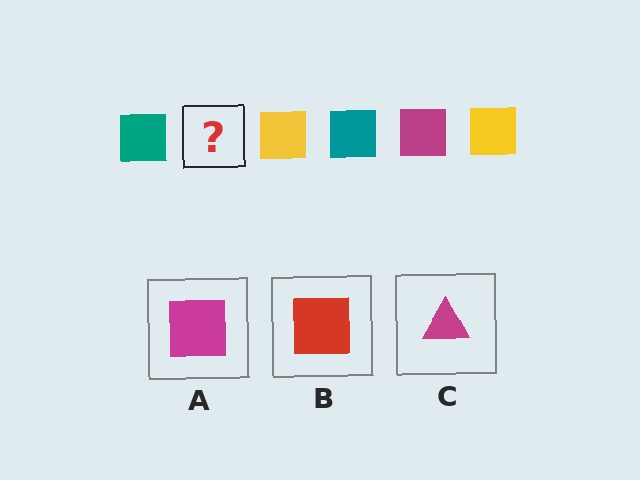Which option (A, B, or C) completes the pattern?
A.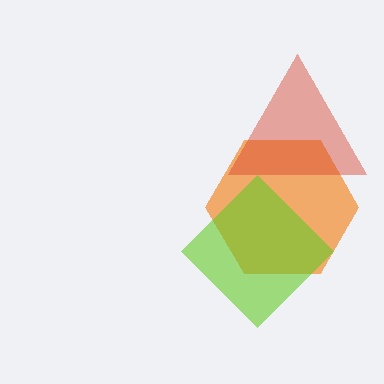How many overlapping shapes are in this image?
There are 3 overlapping shapes in the image.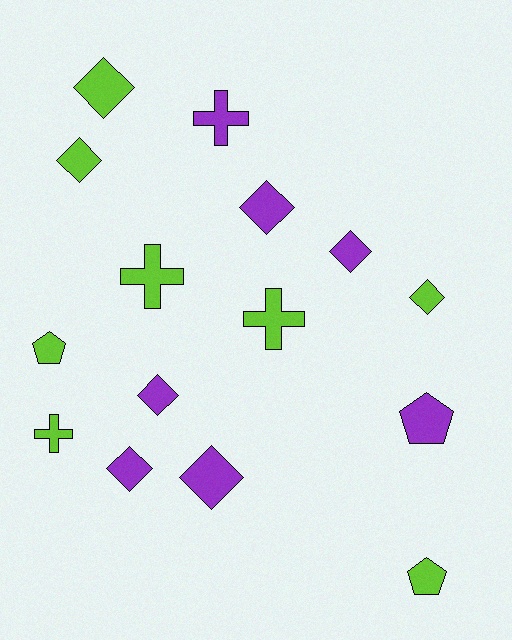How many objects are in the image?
There are 15 objects.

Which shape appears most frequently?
Diamond, with 8 objects.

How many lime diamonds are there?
There are 3 lime diamonds.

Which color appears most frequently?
Lime, with 8 objects.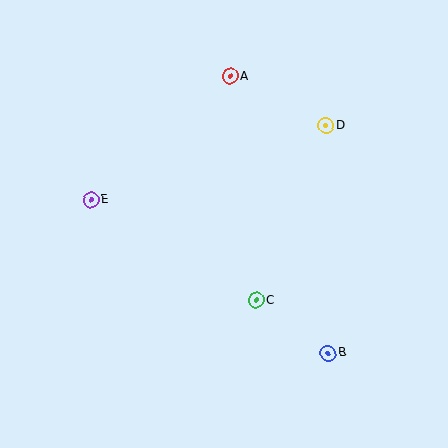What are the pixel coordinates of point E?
Point E is at (91, 200).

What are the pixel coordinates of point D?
Point D is at (326, 126).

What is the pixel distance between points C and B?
The distance between C and B is 90 pixels.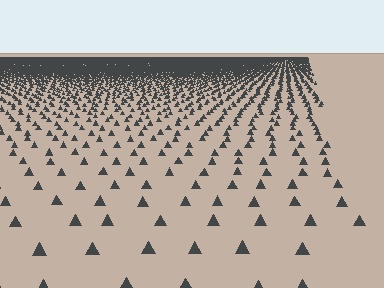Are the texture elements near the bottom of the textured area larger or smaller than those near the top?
Larger. Near the bottom, elements are closer to the viewer and appear at a bigger on-screen size.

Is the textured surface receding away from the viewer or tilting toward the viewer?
The surface is receding away from the viewer. Texture elements get smaller and denser toward the top.